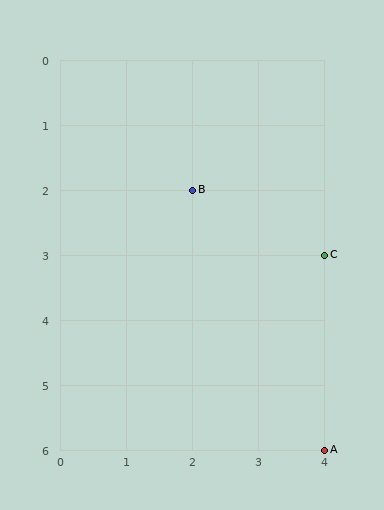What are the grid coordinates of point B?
Point B is at grid coordinates (2, 2).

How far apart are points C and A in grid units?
Points C and A are 3 rows apart.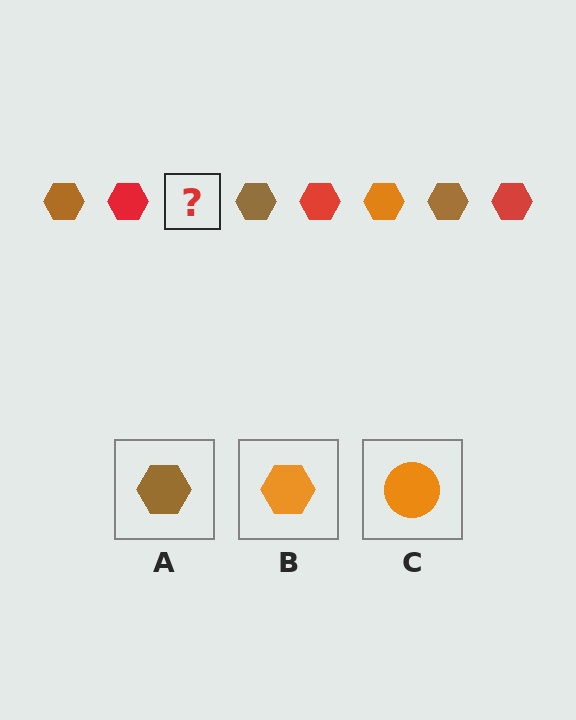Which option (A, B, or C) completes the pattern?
B.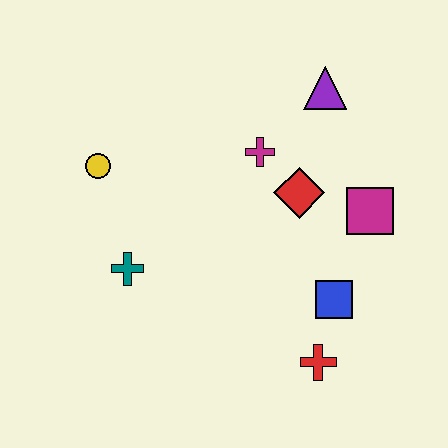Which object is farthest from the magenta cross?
The red cross is farthest from the magenta cross.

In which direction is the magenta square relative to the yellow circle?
The magenta square is to the right of the yellow circle.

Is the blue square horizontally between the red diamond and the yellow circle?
No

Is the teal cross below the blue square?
No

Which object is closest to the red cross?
The blue square is closest to the red cross.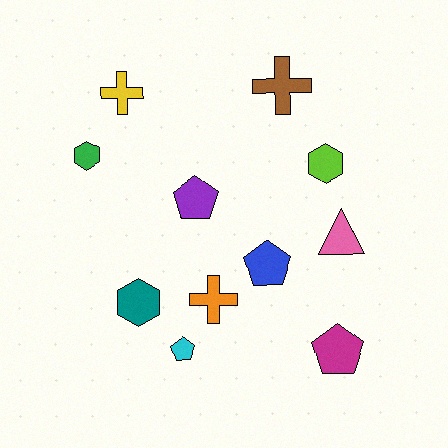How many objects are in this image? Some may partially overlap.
There are 11 objects.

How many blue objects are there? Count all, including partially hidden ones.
There is 1 blue object.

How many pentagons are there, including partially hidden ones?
There are 4 pentagons.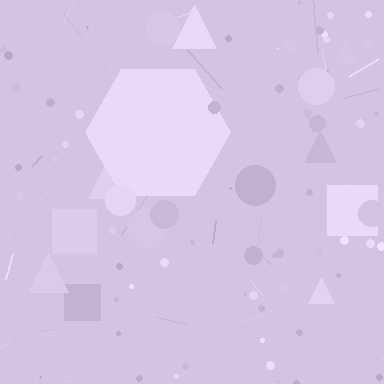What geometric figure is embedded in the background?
A hexagon is embedded in the background.